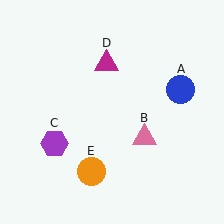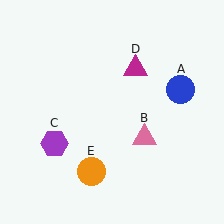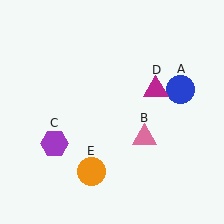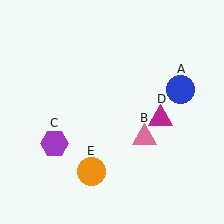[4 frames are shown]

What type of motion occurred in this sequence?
The magenta triangle (object D) rotated clockwise around the center of the scene.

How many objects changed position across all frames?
1 object changed position: magenta triangle (object D).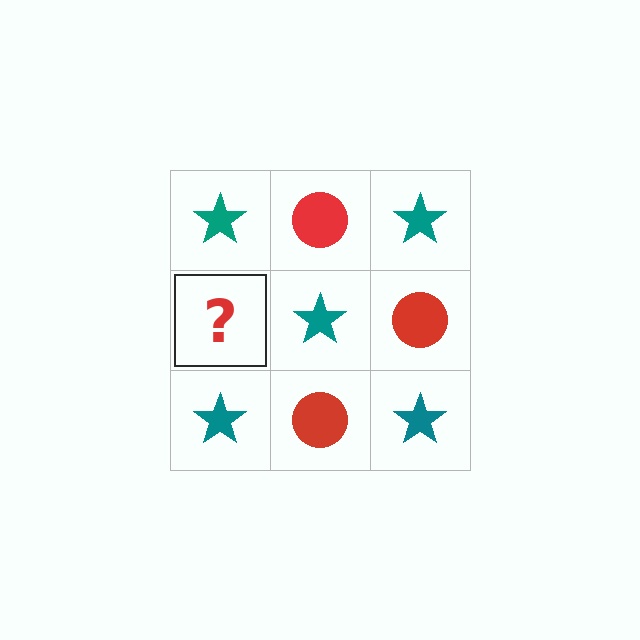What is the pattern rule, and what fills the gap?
The rule is that it alternates teal star and red circle in a checkerboard pattern. The gap should be filled with a red circle.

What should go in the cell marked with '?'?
The missing cell should contain a red circle.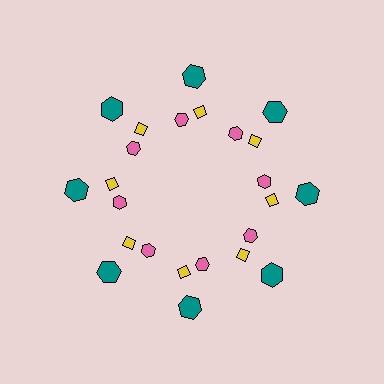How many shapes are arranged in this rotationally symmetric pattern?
There are 24 shapes, arranged in 8 groups of 3.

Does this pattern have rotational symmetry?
Yes, this pattern has 8-fold rotational symmetry. It looks the same after rotating 45 degrees around the center.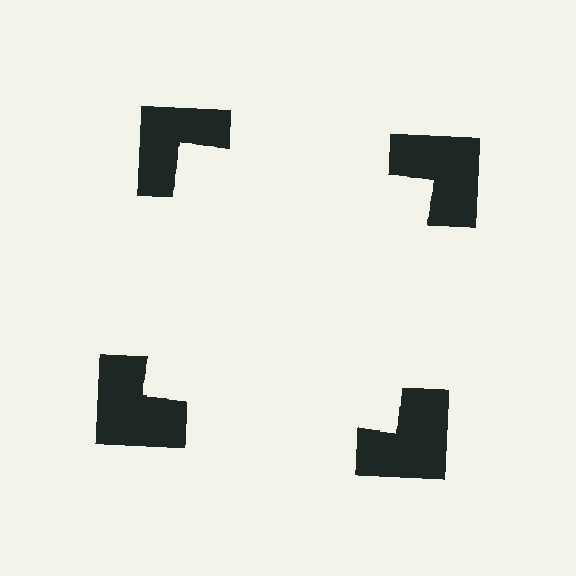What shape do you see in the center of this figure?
An illusory square — its edges are inferred from the aligned wedge cuts in the notched squares, not physically drawn.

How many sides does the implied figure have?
4 sides.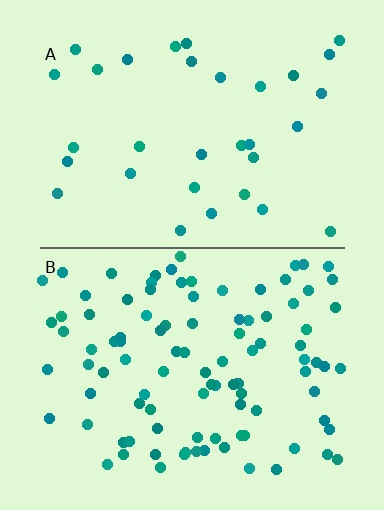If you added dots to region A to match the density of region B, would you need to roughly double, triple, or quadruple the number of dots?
Approximately triple.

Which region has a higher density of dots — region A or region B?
B (the bottom).